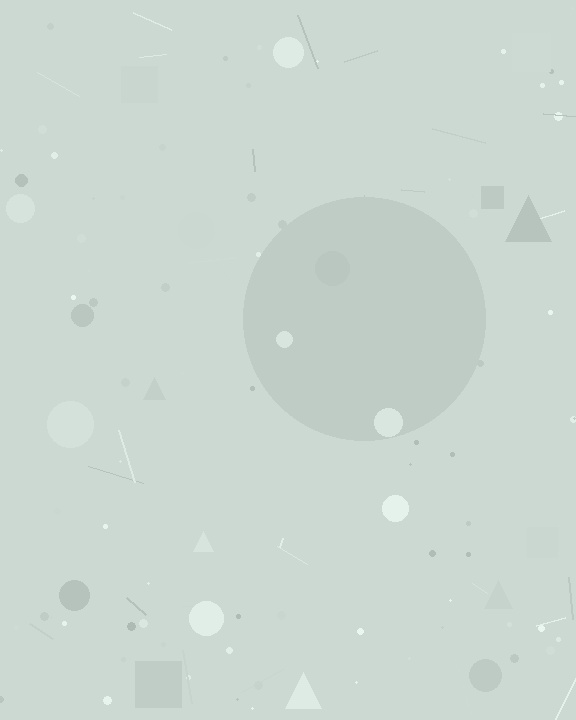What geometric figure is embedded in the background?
A circle is embedded in the background.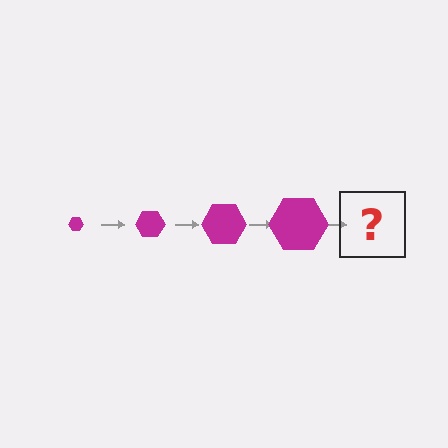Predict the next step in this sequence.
The next step is a magenta hexagon, larger than the previous one.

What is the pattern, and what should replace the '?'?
The pattern is that the hexagon gets progressively larger each step. The '?' should be a magenta hexagon, larger than the previous one.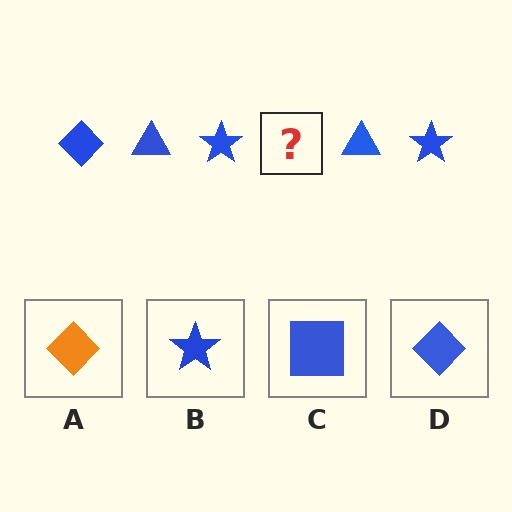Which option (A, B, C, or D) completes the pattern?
D.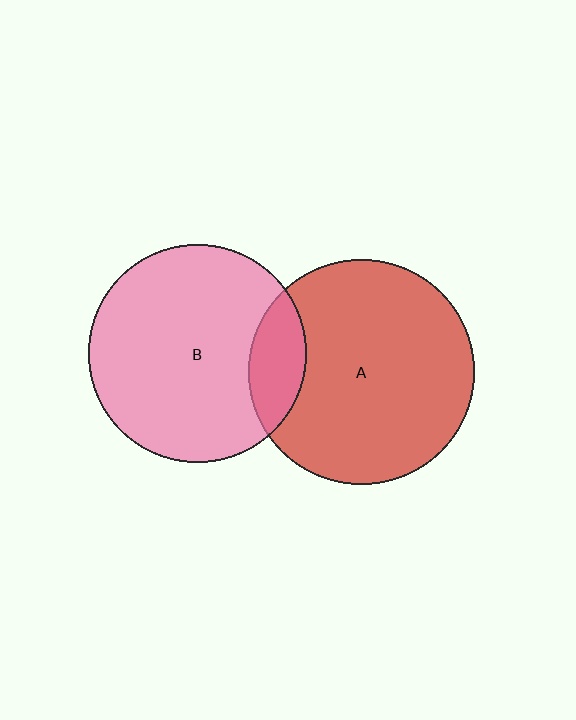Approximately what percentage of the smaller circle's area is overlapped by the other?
Approximately 15%.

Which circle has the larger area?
Circle A (red).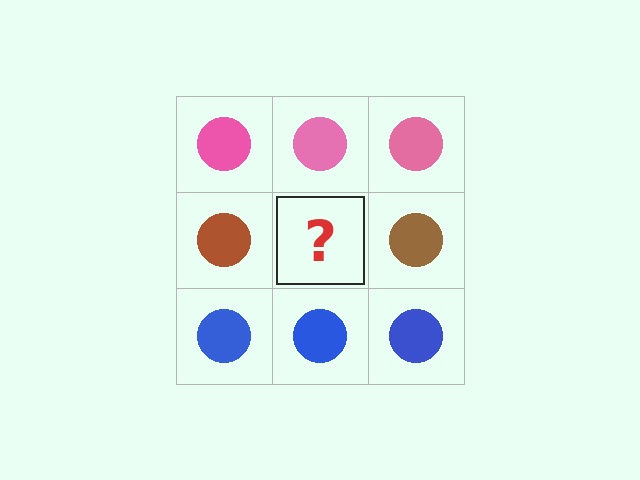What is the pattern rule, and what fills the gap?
The rule is that each row has a consistent color. The gap should be filled with a brown circle.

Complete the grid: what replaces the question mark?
The question mark should be replaced with a brown circle.